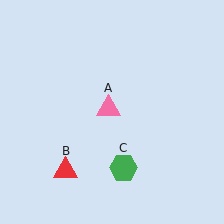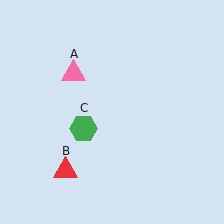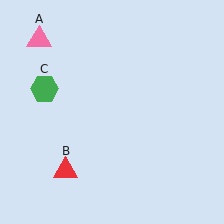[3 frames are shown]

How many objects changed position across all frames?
2 objects changed position: pink triangle (object A), green hexagon (object C).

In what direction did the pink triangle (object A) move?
The pink triangle (object A) moved up and to the left.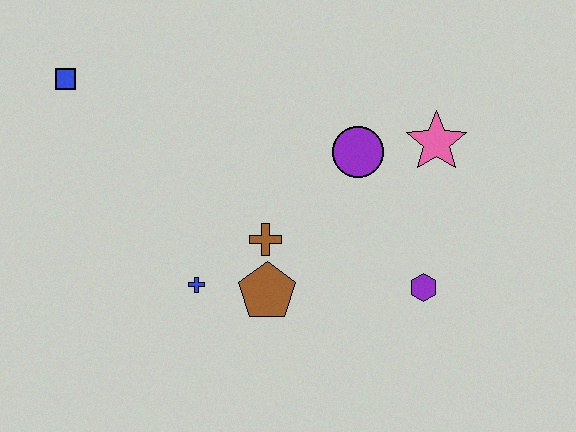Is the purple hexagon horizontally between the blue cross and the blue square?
No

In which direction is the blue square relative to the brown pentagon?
The blue square is above the brown pentagon.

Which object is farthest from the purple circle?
The blue square is farthest from the purple circle.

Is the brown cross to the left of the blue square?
No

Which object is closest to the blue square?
The blue cross is closest to the blue square.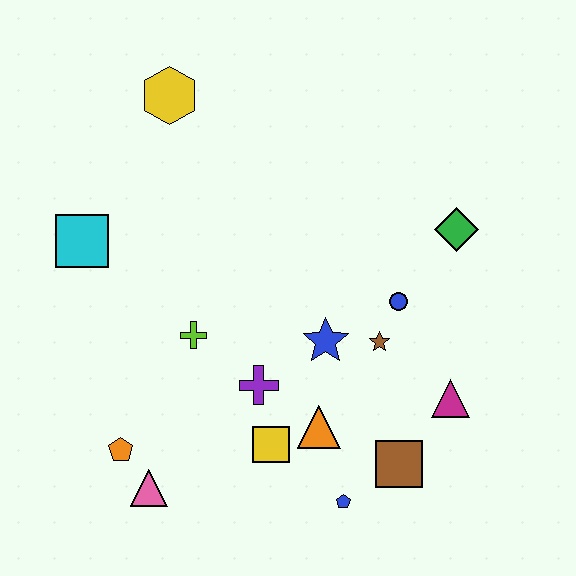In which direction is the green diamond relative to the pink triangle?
The green diamond is to the right of the pink triangle.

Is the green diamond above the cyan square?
Yes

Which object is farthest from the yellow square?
The yellow hexagon is farthest from the yellow square.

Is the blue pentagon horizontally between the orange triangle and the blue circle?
Yes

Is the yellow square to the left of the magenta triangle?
Yes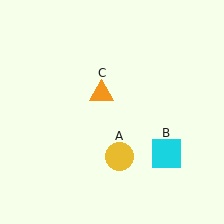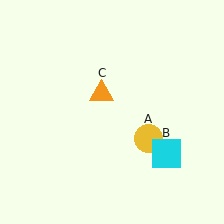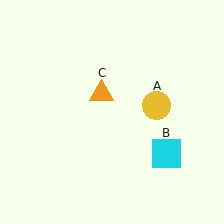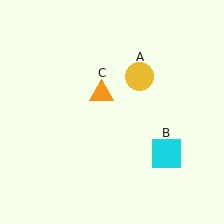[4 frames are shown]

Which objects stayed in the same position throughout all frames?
Cyan square (object B) and orange triangle (object C) remained stationary.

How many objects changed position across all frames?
1 object changed position: yellow circle (object A).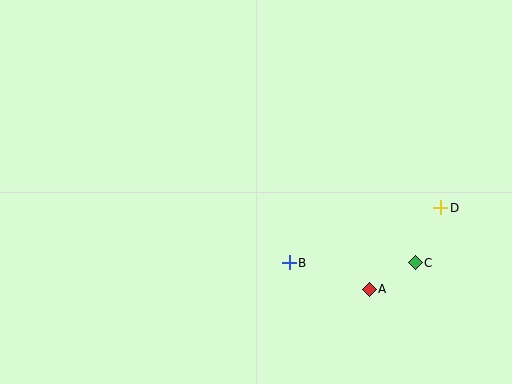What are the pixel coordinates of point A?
Point A is at (369, 289).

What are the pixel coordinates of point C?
Point C is at (415, 263).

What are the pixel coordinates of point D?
Point D is at (441, 208).